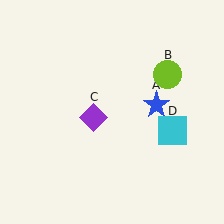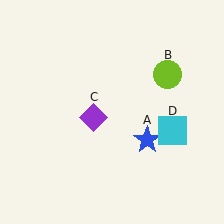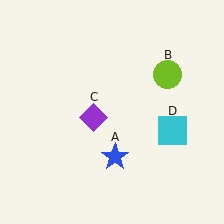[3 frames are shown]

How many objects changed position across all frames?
1 object changed position: blue star (object A).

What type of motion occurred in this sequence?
The blue star (object A) rotated clockwise around the center of the scene.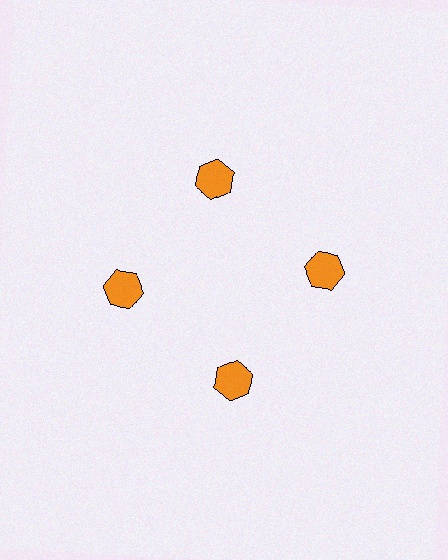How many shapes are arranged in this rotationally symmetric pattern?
There are 4 shapes, arranged in 4 groups of 1.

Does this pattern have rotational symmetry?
Yes, this pattern has 4-fold rotational symmetry. It looks the same after rotating 90 degrees around the center.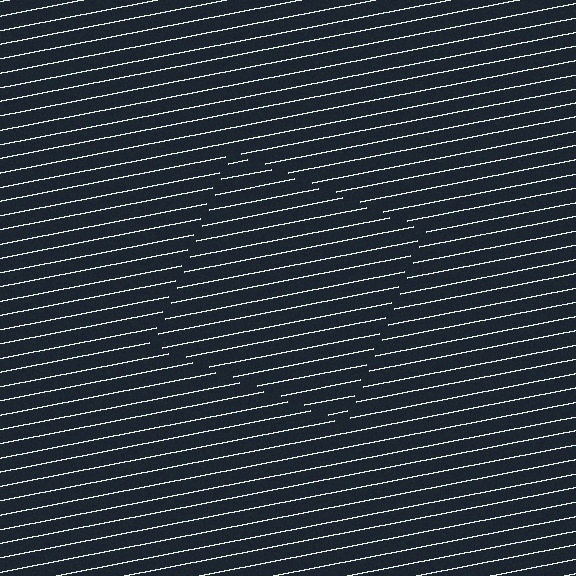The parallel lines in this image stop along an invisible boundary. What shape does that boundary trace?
An illusory square. The interior of the shape contains the same grating, shifted by half a period — the contour is defined by the phase discontinuity where line-ends from the inner and outer gratings abut.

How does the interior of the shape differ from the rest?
The interior of the shape contains the same grating, shifted by half a period — the contour is defined by the phase discontinuity where line-ends from the inner and outer gratings abut.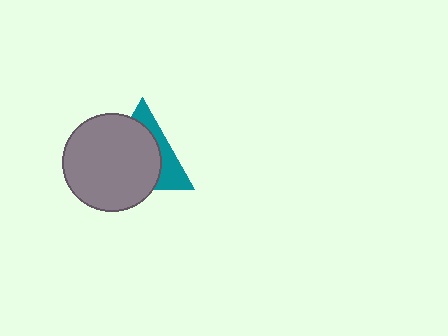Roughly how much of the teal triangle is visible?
A small part of it is visible (roughly 33%).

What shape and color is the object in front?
The object in front is a gray circle.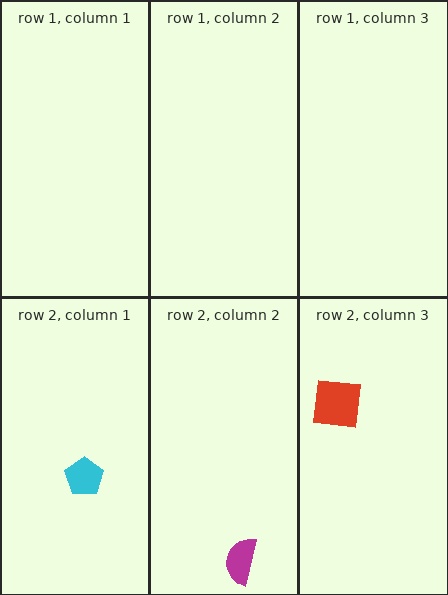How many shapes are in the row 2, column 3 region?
1.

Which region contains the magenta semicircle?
The row 2, column 2 region.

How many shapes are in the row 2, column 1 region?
1.